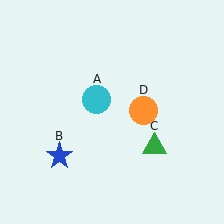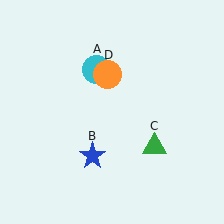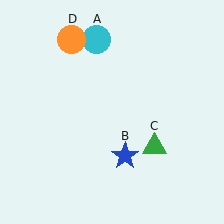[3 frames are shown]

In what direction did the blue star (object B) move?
The blue star (object B) moved right.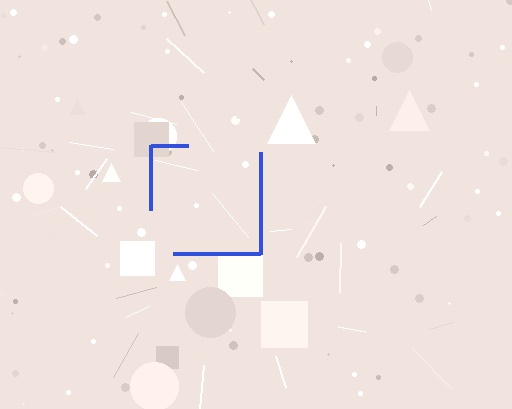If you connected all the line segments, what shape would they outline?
They would outline a square.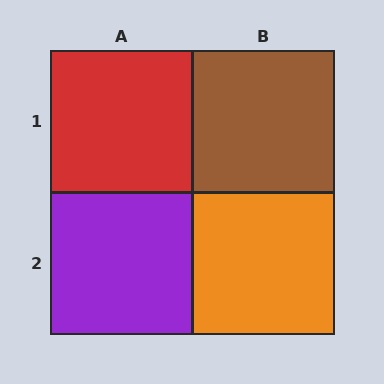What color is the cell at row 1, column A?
Red.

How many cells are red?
1 cell is red.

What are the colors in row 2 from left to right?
Purple, orange.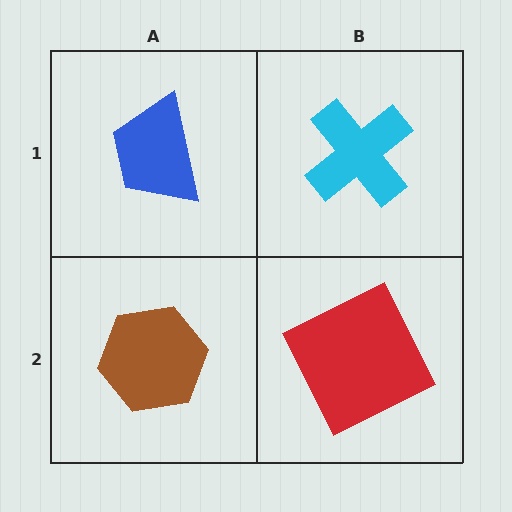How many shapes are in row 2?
2 shapes.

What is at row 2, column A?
A brown hexagon.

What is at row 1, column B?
A cyan cross.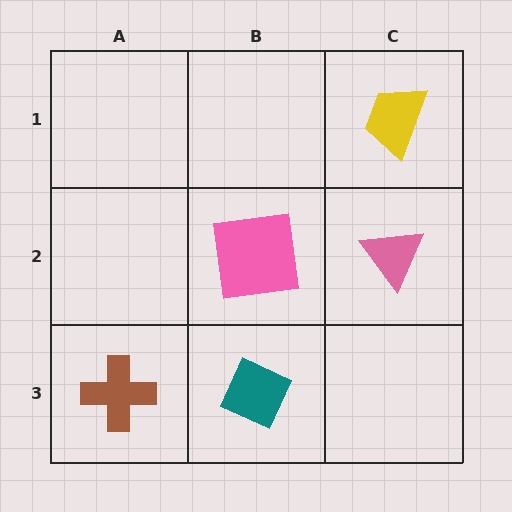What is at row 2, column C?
A pink triangle.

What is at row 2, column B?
A pink square.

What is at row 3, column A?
A brown cross.